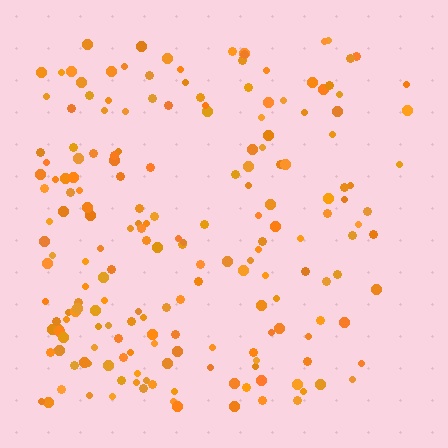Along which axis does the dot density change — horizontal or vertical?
Horizontal.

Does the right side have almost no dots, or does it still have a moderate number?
Still a moderate number, just noticeably fewer than the left.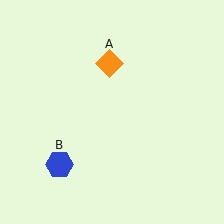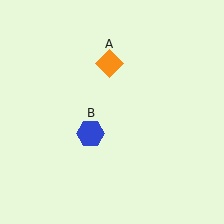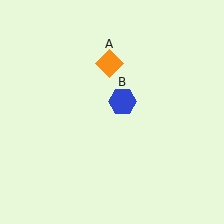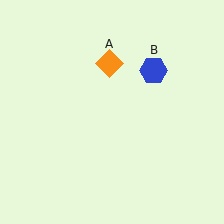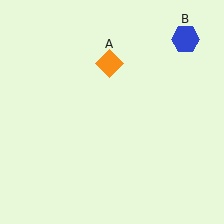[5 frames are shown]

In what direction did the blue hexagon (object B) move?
The blue hexagon (object B) moved up and to the right.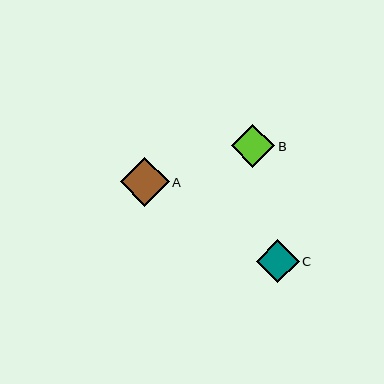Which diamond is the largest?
Diamond A is the largest with a size of approximately 49 pixels.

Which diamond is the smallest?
Diamond C is the smallest with a size of approximately 43 pixels.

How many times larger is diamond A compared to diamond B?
Diamond A is approximately 1.1 times the size of diamond B.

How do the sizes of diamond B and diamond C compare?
Diamond B and diamond C are approximately the same size.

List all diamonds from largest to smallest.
From largest to smallest: A, B, C.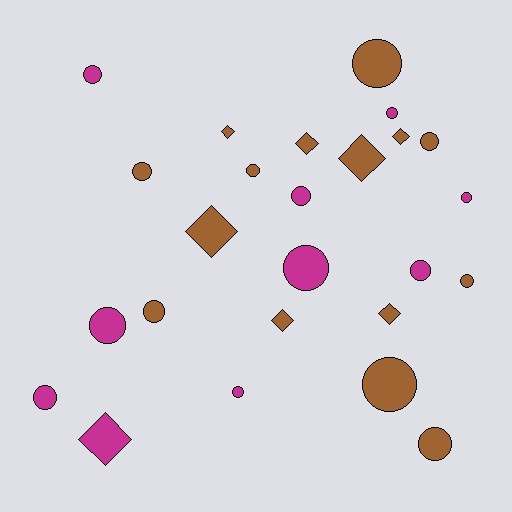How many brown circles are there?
There are 8 brown circles.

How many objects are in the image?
There are 25 objects.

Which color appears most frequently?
Brown, with 15 objects.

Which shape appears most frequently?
Circle, with 17 objects.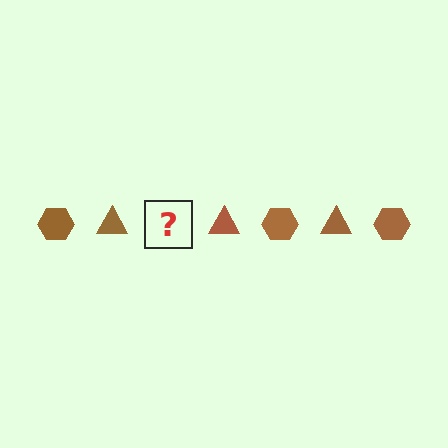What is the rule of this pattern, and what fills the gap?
The rule is that the pattern cycles through hexagon, triangle shapes in brown. The gap should be filled with a brown hexagon.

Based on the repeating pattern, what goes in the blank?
The blank should be a brown hexagon.